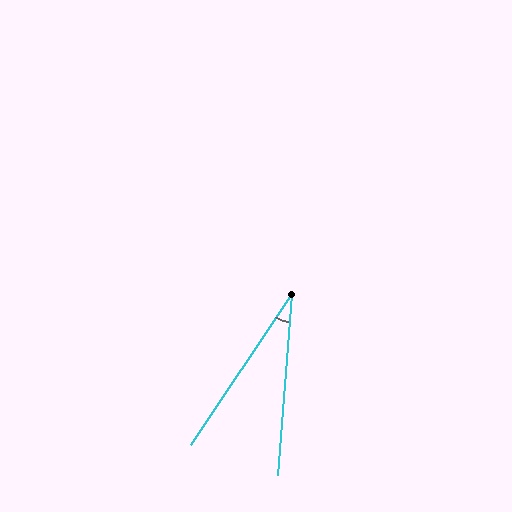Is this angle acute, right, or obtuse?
It is acute.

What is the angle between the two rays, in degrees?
Approximately 29 degrees.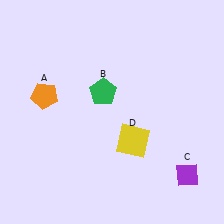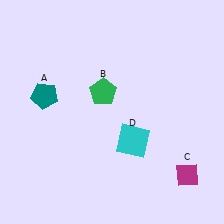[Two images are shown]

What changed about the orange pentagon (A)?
In Image 1, A is orange. In Image 2, it changed to teal.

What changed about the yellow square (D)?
In Image 1, D is yellow. In Image 2, it changed to cyan.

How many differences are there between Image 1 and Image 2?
There are 3 differences between the two images.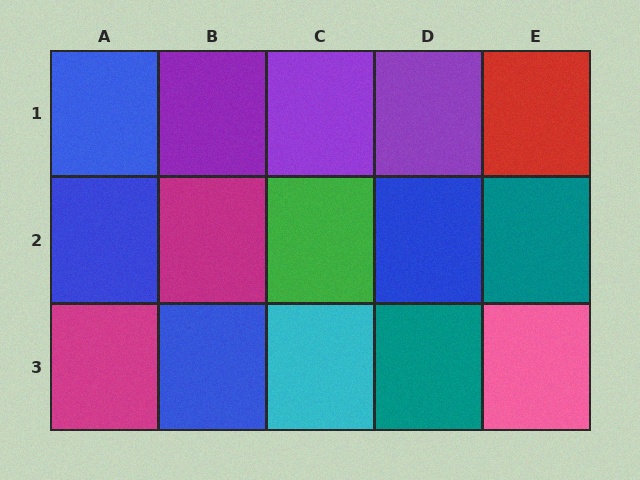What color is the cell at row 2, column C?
Green.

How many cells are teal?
2 cells are teal.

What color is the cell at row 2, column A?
Blue.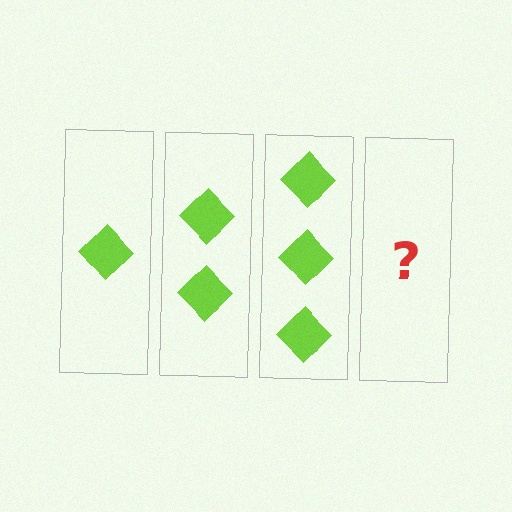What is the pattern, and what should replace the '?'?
The pattern is that each step adds one more diamond. The '?' should be 4 diamonds.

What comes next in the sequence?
The next element should be 4 diamonds.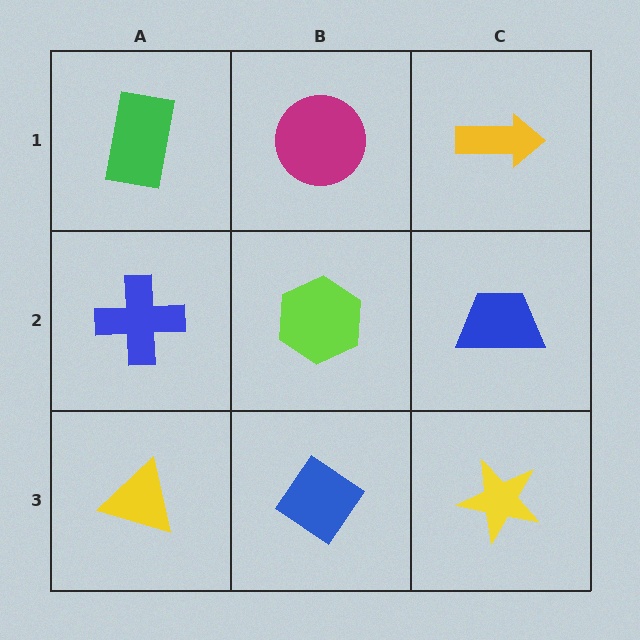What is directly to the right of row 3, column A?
A blue diamond.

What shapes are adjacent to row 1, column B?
A lime hexagon (row 2, column B), a green rectangle (row 1, column A), a yellow arrow (row 1, column C).